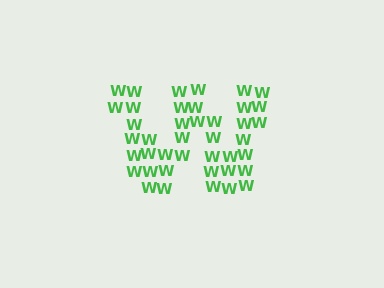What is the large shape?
The large shape is the letter W.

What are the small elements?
The small elements are letter W's.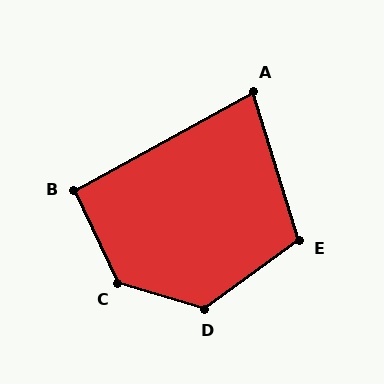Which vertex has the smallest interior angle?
A, at approximately 78 degrees.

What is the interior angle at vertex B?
Approximately 94 degrees (approximately right).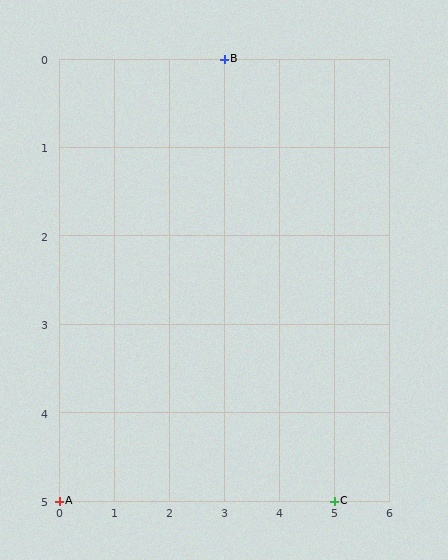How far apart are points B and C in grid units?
Points B and C are 2 columns and 5 rows apart (about 5.4 grid units diagonally).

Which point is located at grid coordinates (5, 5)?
Point C is at (5, 5).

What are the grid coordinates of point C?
Point C is at grid coordinates (5, 5).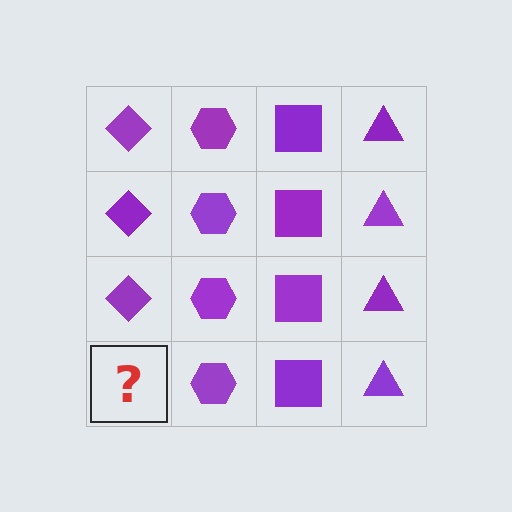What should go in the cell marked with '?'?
The missing cell should contain a purple diamond.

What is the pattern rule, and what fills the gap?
The rule is that each column has a consistent shape. The gap should be filled with a purple diamond.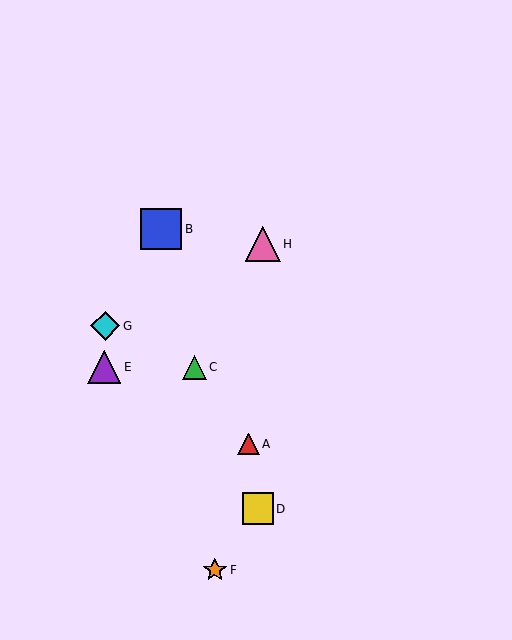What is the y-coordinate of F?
Object F is at y≈570.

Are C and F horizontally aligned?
No, C is at y≈367 and F is at y≈570.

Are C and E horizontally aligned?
Yes, both are at y≈367.